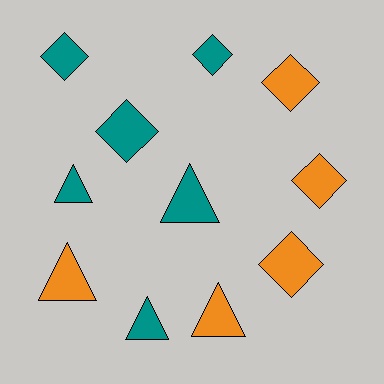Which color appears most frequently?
Teal, with 6 objects.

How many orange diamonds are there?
There are 3 orange diamonds.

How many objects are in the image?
There are 11 objects.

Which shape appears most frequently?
Diamond, with 6 objects.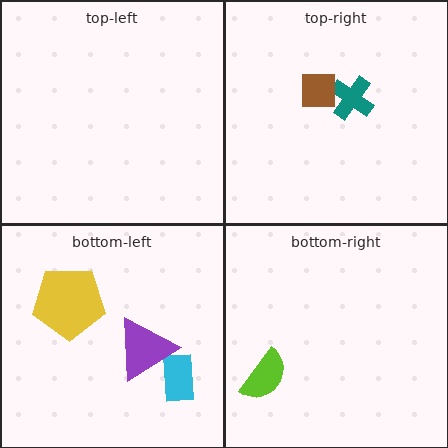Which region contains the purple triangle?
The bottom-left region.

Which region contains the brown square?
The top-right region.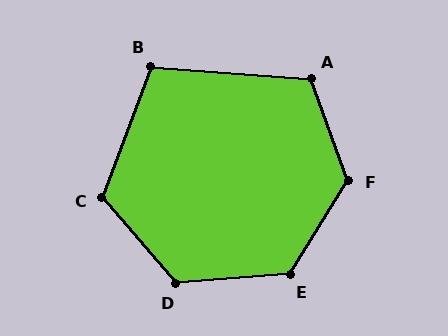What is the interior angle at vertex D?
Approximately 126 degrees (obtuse).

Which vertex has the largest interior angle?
F, at approximately 128 degrees.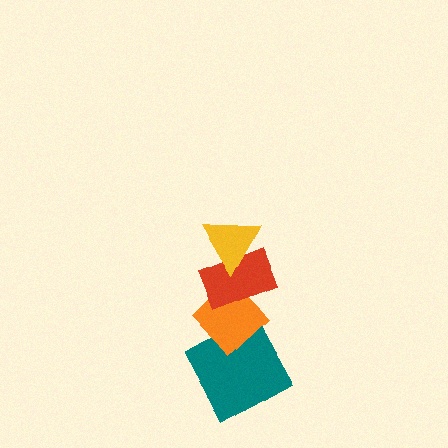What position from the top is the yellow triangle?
The yellow triangle is 1st from the top.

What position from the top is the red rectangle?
The red rectangle is 2nd from the top.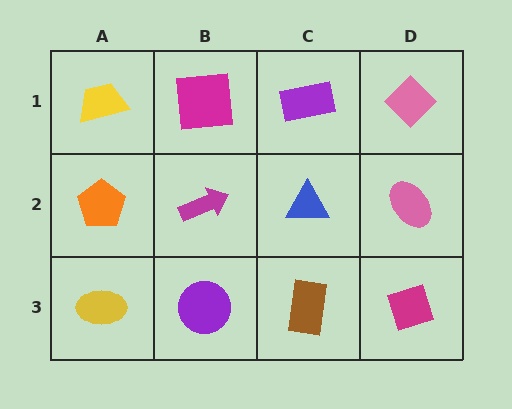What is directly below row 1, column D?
A pink ellipse.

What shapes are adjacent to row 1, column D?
A pink ellipse (row 2, column D), a purple rectangle (row 1, column C).